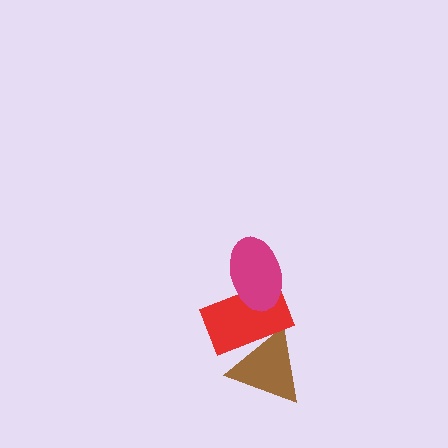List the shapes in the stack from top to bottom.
From top to bottom: the magenta ellipse, the red rectangle, the brown triangle.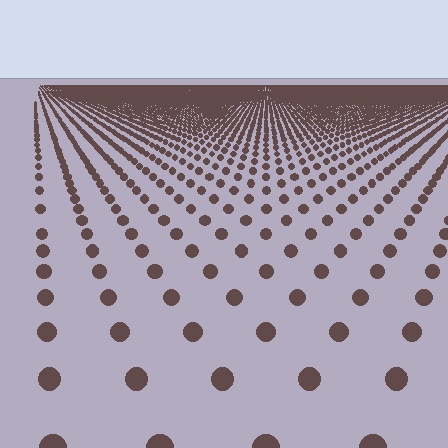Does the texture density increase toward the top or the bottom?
Density increases toward the top.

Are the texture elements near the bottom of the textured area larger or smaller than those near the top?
Larger. Near the bottom, elements are closer to the viewer and appear at a bigger on-screen size.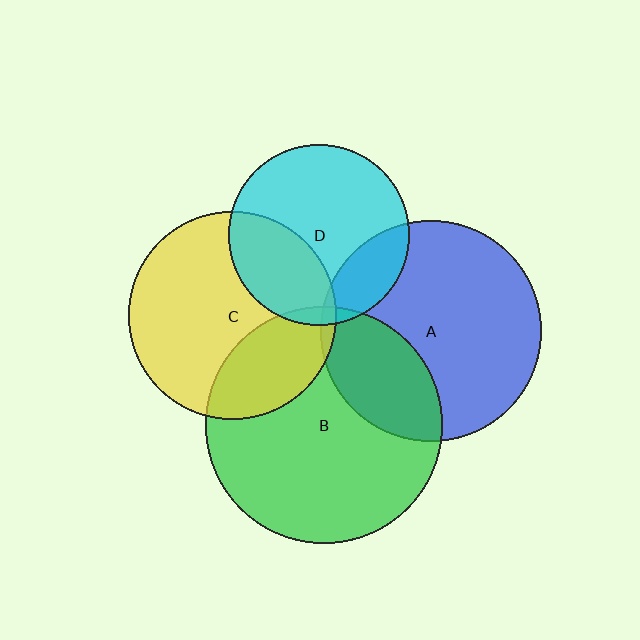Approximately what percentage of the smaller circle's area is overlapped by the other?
Approximately 30%.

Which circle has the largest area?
Circle B (green).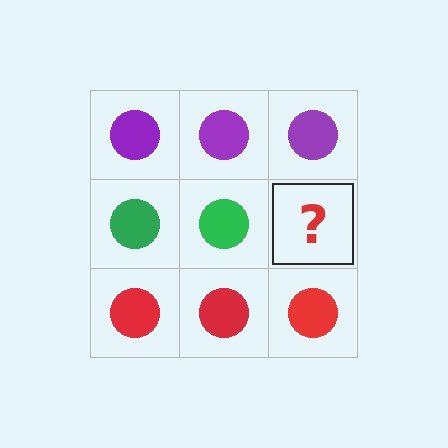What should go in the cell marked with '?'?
The missing cell should contain a green circle.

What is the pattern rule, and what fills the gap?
The rule is that each row has a consistent color. The gap should be filled with a green circle.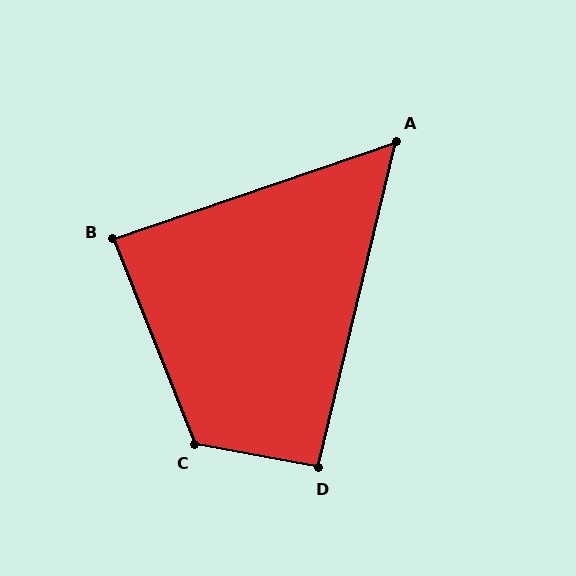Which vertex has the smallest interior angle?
A, at approximately 58 degrees.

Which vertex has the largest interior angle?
C, at approximately 122 degrees.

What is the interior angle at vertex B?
Approximately 87 degrees (approximately right).